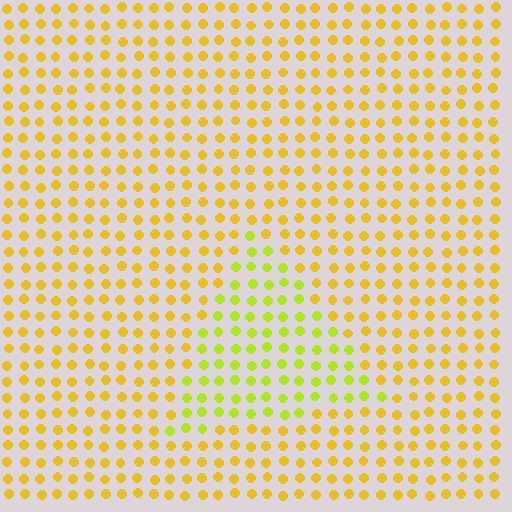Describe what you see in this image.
The image is filled with small yellow elements in a uniform arrangement. A triangle-shaped region is visible where the elements are tinted to a slightly different hue, forming a subtle color boundary.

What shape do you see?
I see a triangle.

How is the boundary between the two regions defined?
The boundary is defined purely by a slight shift in hue (about 31 degrees). Spacing, size, and orientation are identical on both sides.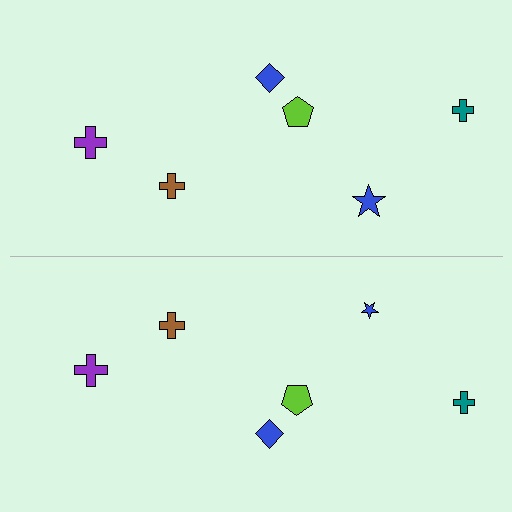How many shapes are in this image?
There are 12 shapes in this image.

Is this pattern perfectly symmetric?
No, the pattern is not perfectly symmetric. The blue star on the bottom side has a different size than its mirror counterpart.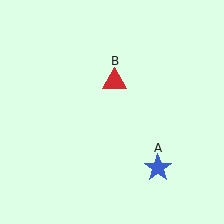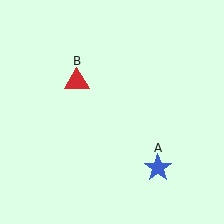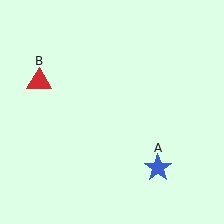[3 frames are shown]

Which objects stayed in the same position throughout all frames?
Blue star (object A) remained stationary.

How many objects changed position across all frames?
1 object changed position: red triangle (object B).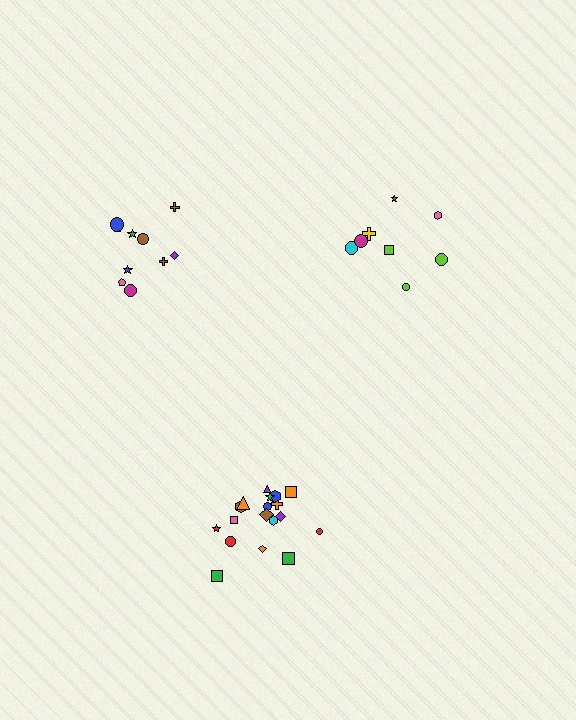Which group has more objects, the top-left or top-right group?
The top-left group.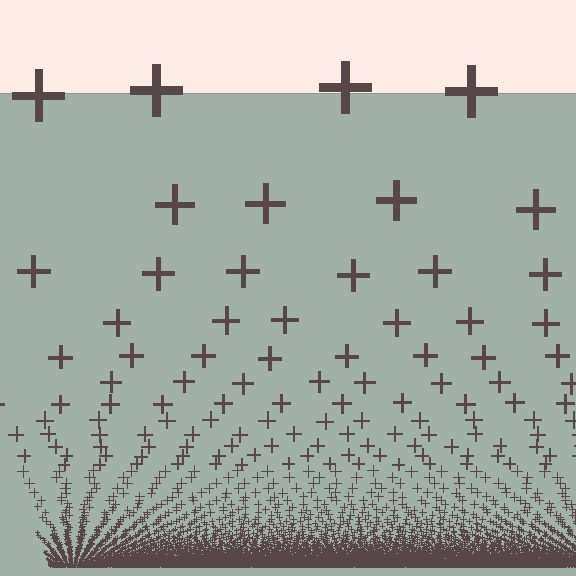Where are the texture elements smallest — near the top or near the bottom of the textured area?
Near the bottom.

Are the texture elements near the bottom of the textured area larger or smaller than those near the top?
Smaller. The gradient is inverted — elements near the bottom are smaller and denser.